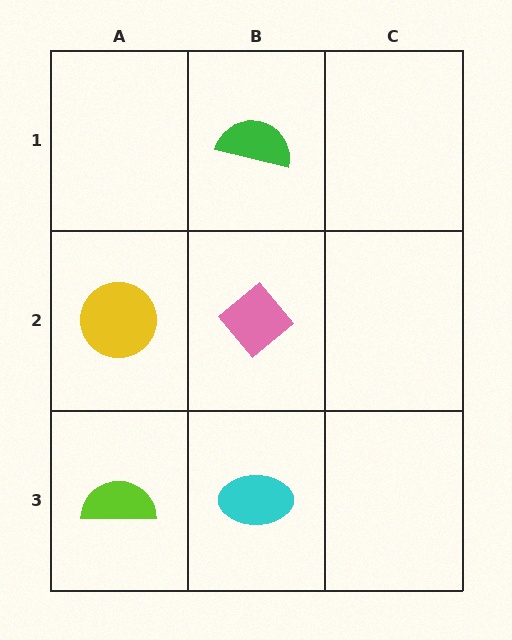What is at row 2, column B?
A pink diamond.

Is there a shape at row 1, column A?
No, that cell is empty.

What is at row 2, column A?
A yellow circle.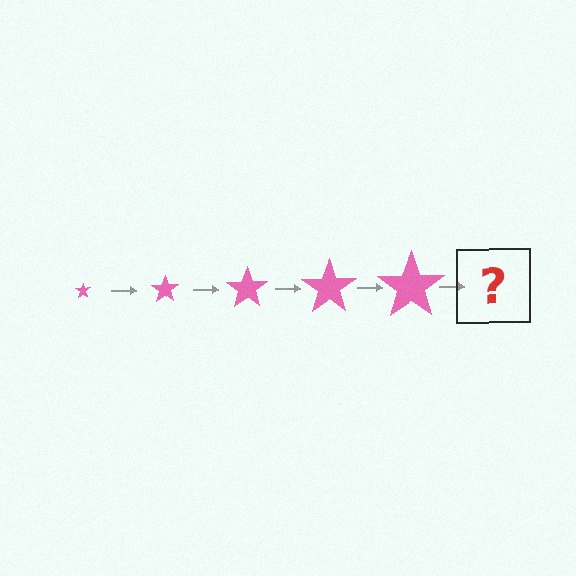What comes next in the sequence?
The next element should be a pink star, larger than the previous one.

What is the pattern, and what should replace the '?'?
The pattern is that the star gets progressively larger each step. The '?' should be a pink star, larger than the previous one.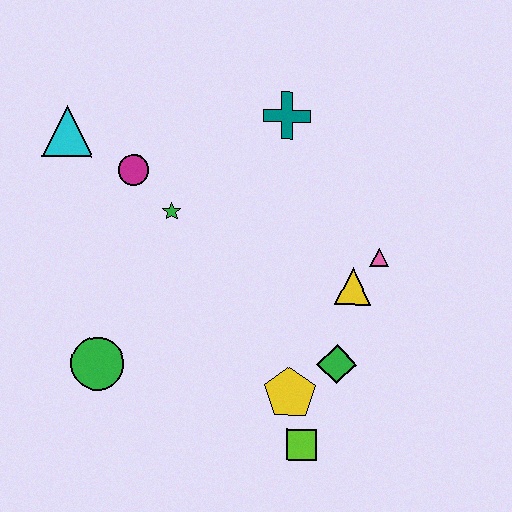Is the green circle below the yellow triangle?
Yes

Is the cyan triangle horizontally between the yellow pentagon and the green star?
No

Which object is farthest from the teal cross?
The lime square is farthest from the teal cross.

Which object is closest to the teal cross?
The green star is closest to the teal cross.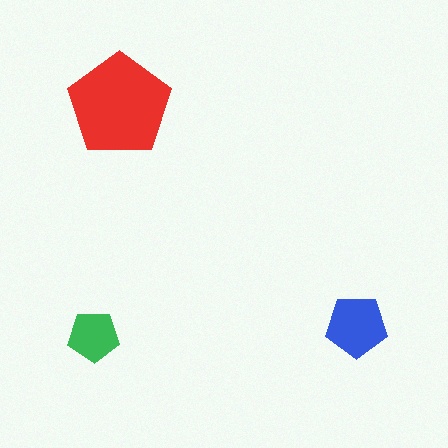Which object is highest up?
The red pentagon is topmost.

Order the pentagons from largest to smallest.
the red one, the blue one, the green one.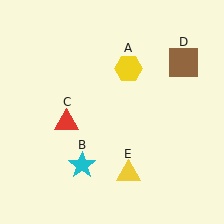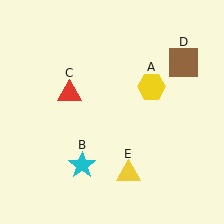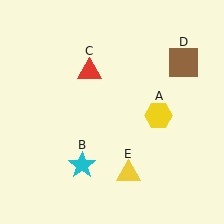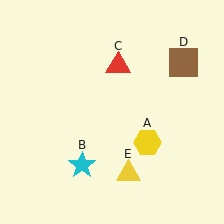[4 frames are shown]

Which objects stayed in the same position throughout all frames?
Cyan star (object B) and brown square (object D) and yellow triangle (object E) remained stationary.